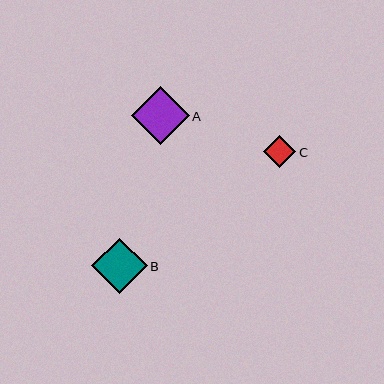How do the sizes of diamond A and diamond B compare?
Diamond A and diamond B are approximately the same size.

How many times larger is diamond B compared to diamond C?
Diamond B is approximately 1.7 times the size of diamond C.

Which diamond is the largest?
Diamond A is the largest with a size of approximately 57 pixels.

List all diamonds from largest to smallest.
From largest to smallest: A, B, C.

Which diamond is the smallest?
Diamond C is the smallest with a size of approximately 32 pixels.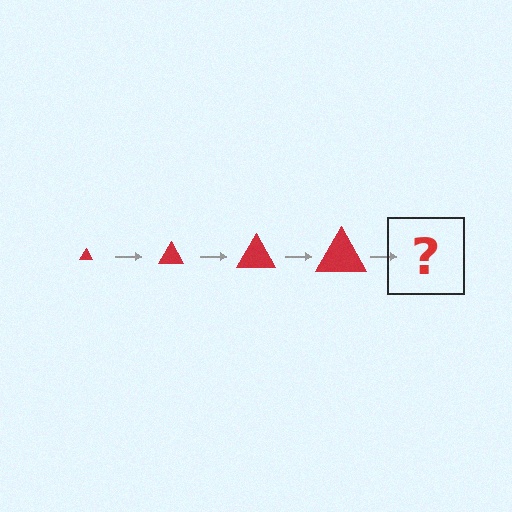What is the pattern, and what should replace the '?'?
The pattern is that the triangle gets progressively larger each step. The '?' should be a red triangle, larger than the previous one.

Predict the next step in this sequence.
The next step is a red triangle, larger than the previous one.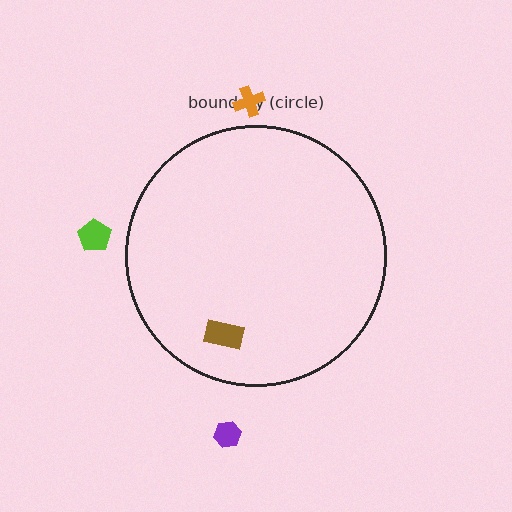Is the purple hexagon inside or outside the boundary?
Outside.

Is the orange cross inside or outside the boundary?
Outside.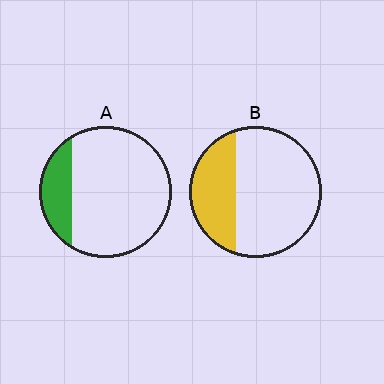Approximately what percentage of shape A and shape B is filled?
A is approximately 20% and B is approximately 30%.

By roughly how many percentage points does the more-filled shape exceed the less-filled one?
By roughly 10 percentage points (B over A).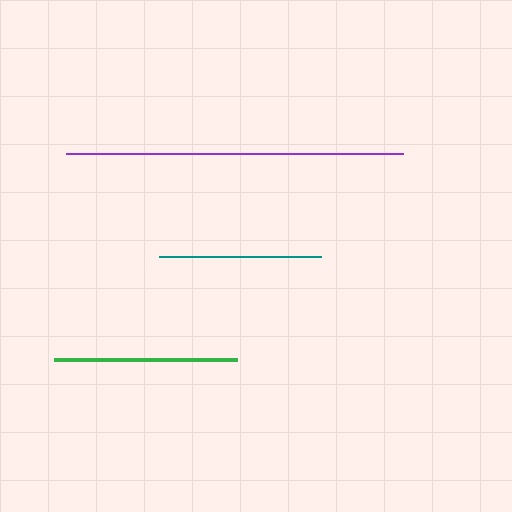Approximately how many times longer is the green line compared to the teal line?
The green line is approximately 1.1 times the length of the teal line.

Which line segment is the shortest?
The teal line is the shortest at approximately 162 pixels.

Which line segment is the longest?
The purple line is the longest at approximately 338 pixels.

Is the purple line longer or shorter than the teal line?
The purple line is longer than the teal line.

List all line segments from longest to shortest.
From longest to shortest: purple, green, teal.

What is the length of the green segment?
The green segment is approximately 183 pixels long.